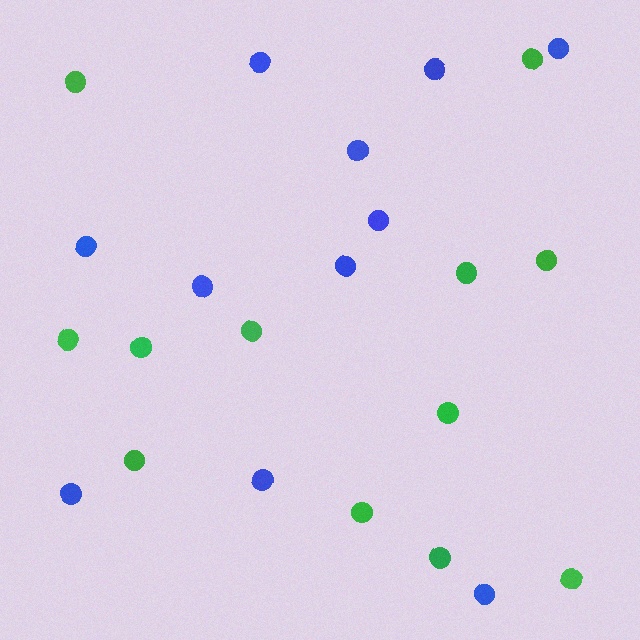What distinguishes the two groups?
There are 2 groups: one group of blue circles (11) and one group of green circles (12).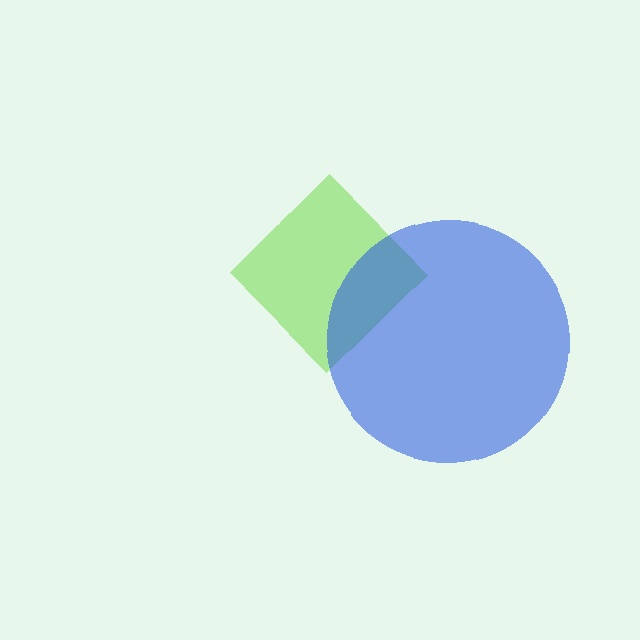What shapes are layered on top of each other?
The layered shapes are: a lime diamond, a blue circle.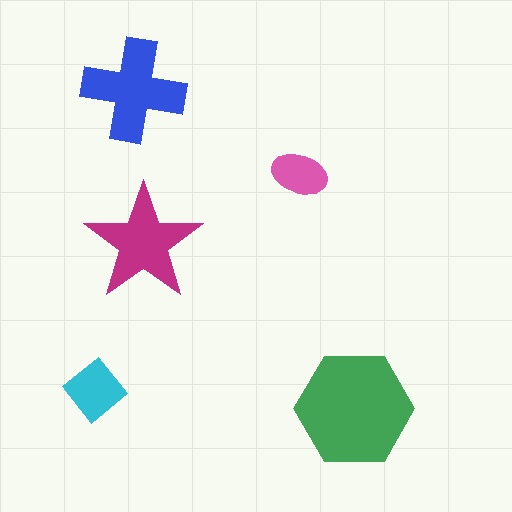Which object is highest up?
The blue cross is topmost.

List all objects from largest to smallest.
The green hexagon, the blue cross, the magenta star, the cyan diamond, the pink ellipse.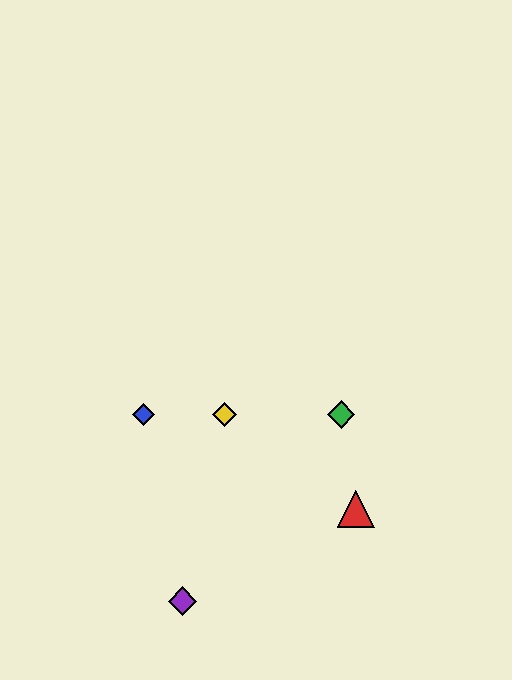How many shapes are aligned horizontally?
3 shapes (the blue diamond, the green diamond, the yellow diamond) are aligned horizontally.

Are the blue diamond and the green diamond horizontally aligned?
Yes, both are at y≈414.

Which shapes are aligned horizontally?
The blue diamond, the green diamond, the yellow diamond are aligned horizontally.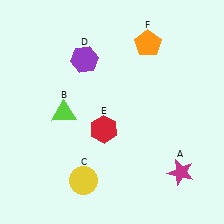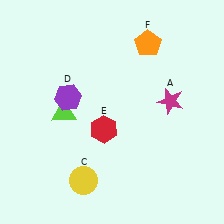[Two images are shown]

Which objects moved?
The objects that moved are: the magenta star (A), the purple hexagon (D).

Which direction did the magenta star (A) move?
The magenta star (A) moved up.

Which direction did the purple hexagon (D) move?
The purple hexagon (D) moved down.